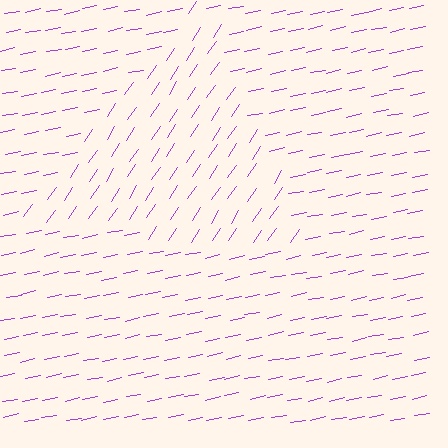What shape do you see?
I see a triangle.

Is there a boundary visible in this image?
Yes, there is a texture boundary formed by a change in line orientation.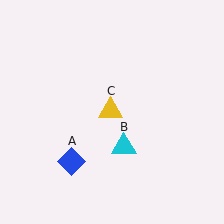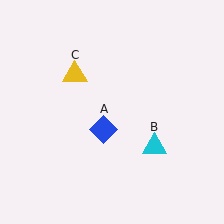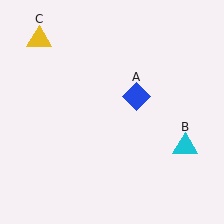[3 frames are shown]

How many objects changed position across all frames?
3 objects changed position: blue diamond (object A), cyan triangle (object B), yellow triangle (object C).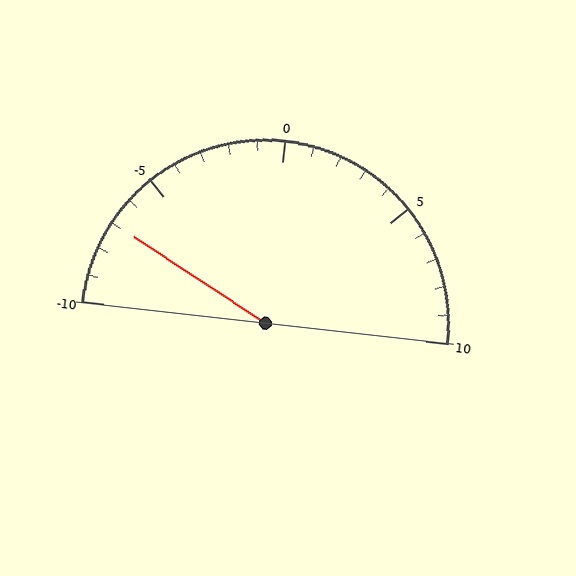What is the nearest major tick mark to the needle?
The nearest major tick mark is -5.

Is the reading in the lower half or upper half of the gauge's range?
The reading is in the lower half of the range (-10 to 10).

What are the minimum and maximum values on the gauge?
The gauge ranges from -10 to 10.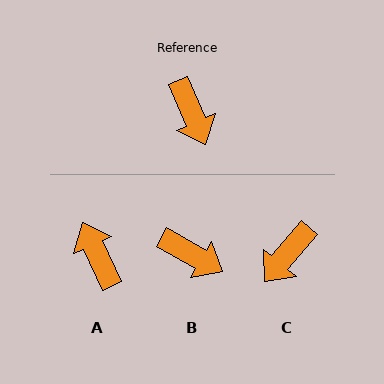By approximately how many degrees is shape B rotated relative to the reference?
Approximately 37 degrees counter-clockwise.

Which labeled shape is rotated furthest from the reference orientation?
A, about 178 degrees away.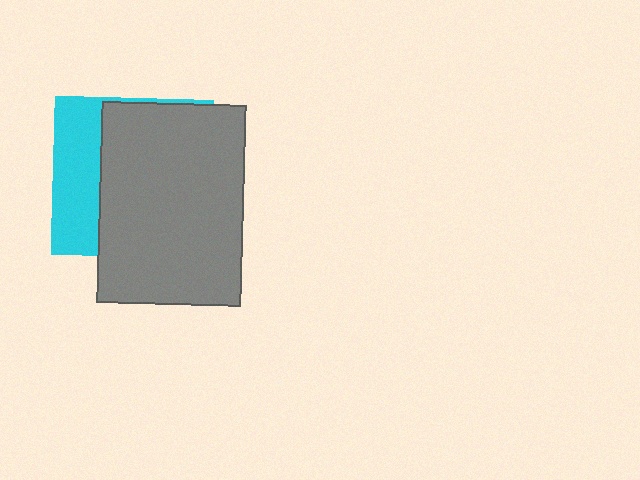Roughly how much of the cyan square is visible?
A small part of it is visible (roughly 31%).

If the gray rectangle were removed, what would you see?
You would see the complete cyan square.